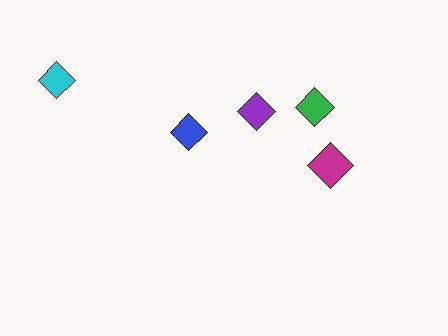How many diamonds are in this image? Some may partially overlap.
There are 5 diamonds.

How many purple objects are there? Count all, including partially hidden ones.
There is 1 purple object.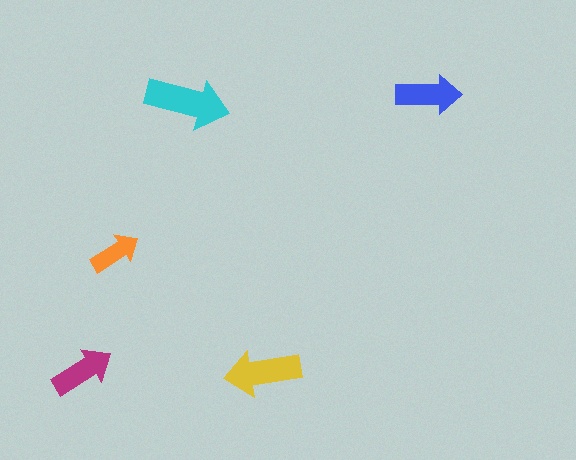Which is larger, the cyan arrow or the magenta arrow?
The cyan one.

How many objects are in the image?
There are 5 objects in the image.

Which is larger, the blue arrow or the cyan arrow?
The cyan one.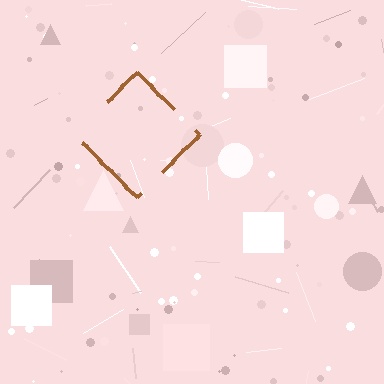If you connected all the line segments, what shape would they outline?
They would outline a diamond.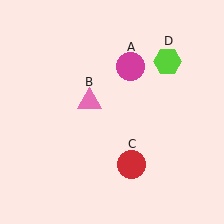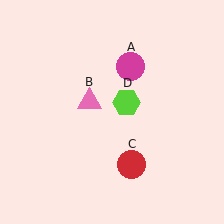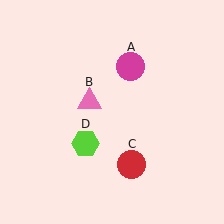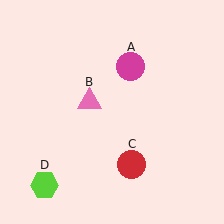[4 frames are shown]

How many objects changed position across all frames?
1 object changed position: lime hexagon (object D).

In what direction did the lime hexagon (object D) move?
The lime hexagon (object D) moved down and to the left.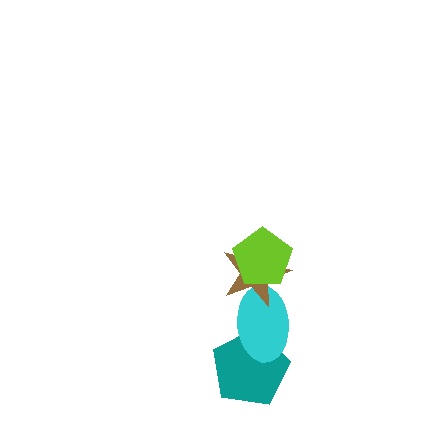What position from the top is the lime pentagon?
The lime pentagon is 1st from the top.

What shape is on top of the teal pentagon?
The cyan ellipse is on top of the teal pentagon.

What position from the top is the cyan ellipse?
The cyan ellipse is 3rd from the top.